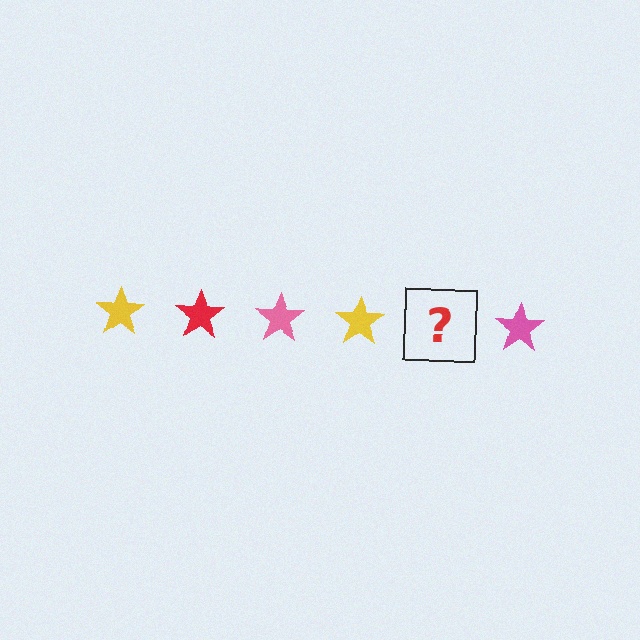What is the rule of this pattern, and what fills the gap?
The rule is that the pattern cycles through yellow, red, pink stars. The gap should be filled with a red star.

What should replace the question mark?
The question mark should be replaced with a red star.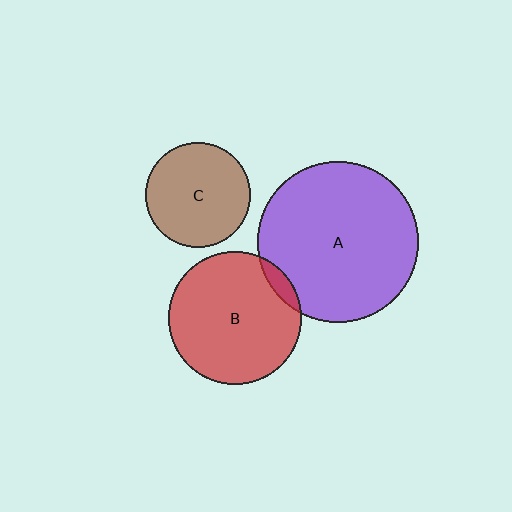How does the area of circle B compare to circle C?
Approximately 1.6 times.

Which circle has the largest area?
Circle A (purple).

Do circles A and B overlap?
Yes.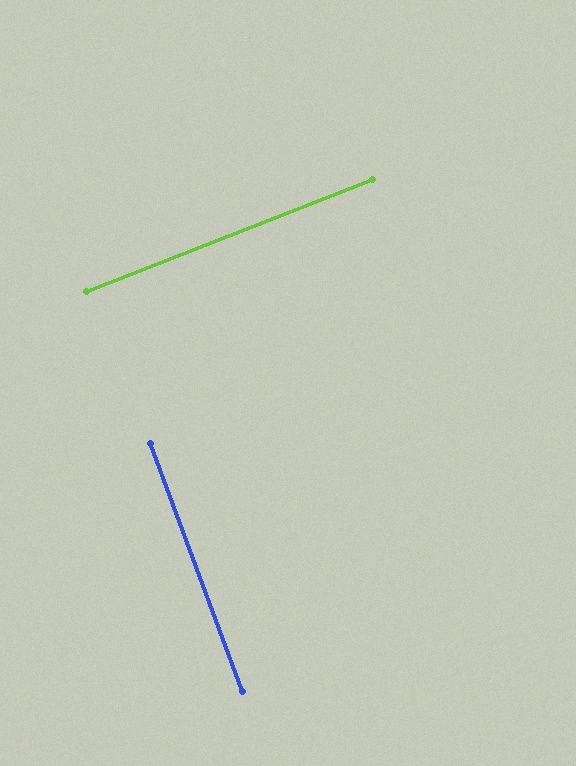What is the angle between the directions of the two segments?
Approximately 89 degrees.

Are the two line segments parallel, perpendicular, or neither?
Perpendicular — they meet at approximately 89°.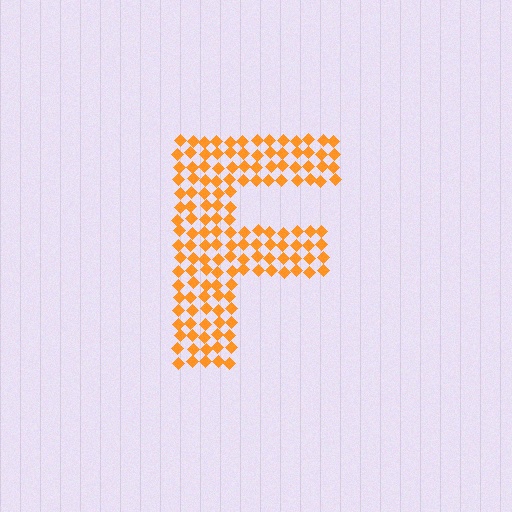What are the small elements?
The small elements are diamonds.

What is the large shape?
The large shape is the letter F.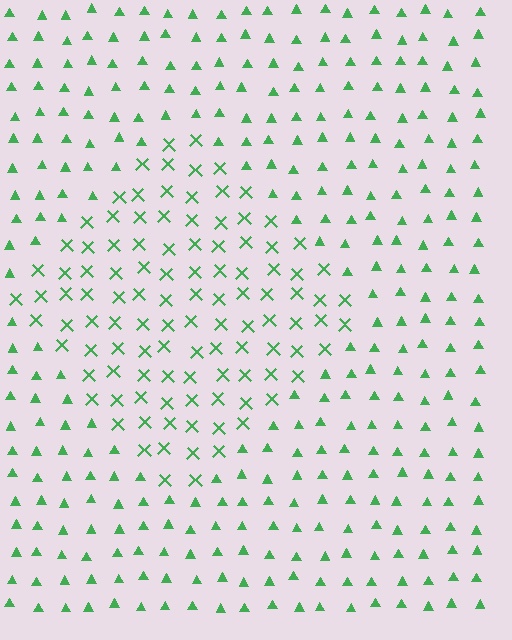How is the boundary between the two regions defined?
The boundary is defined by a change in element shape: X marks inside vs. triangles outside. All elements share the same color and spacing.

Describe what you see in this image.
The image is filled with small green elements arranged in a uniform grid. A diamond-shaped region contains X marks, while the surrounding area contains triangles. The boundary is defined purely by the change in element shape.